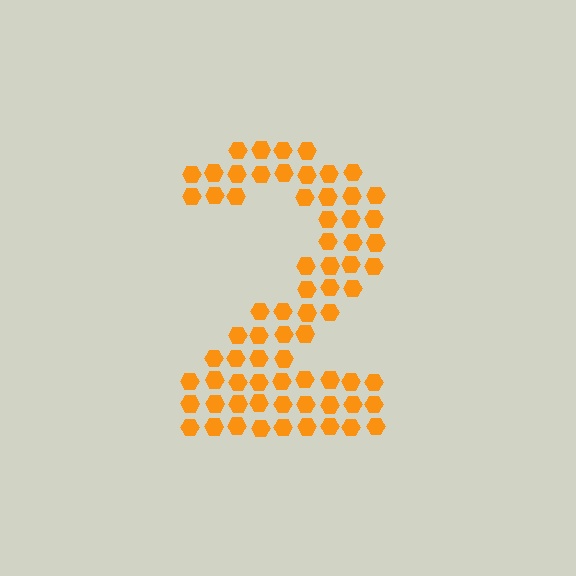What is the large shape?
The large shape is the digit 2.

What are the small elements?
The small elements are hexagons.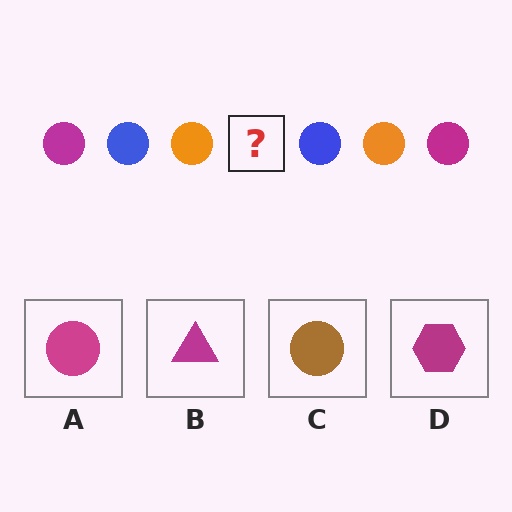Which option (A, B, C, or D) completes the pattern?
A.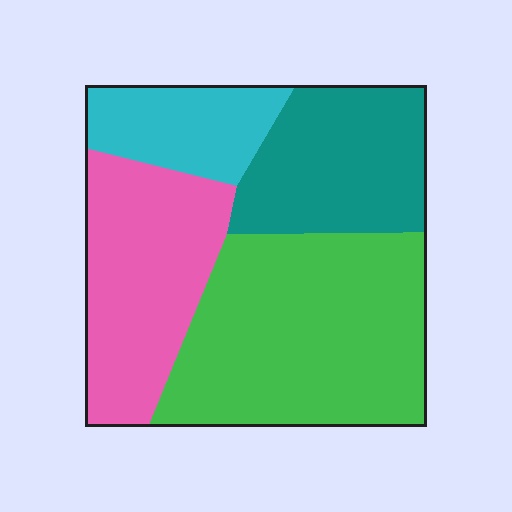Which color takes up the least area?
Cyan, at roughly 15%.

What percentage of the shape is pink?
Pink takes up about one quarter (1/4) of the shape.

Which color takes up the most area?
Green, at roughly 40%.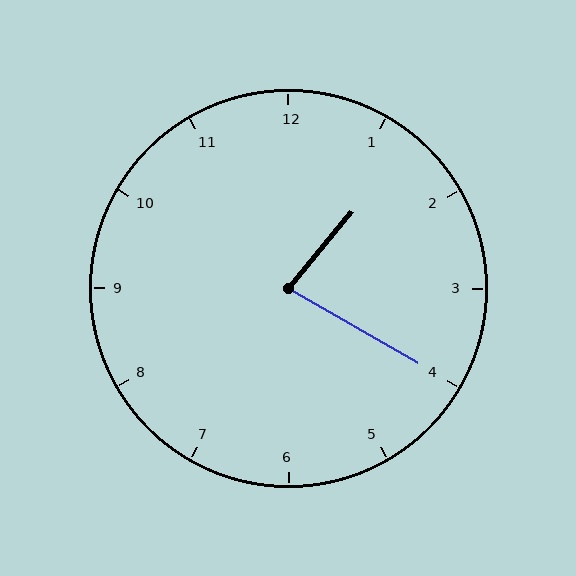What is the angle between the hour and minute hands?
Approximately 80 degrees.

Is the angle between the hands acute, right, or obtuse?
It is acute.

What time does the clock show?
1:20.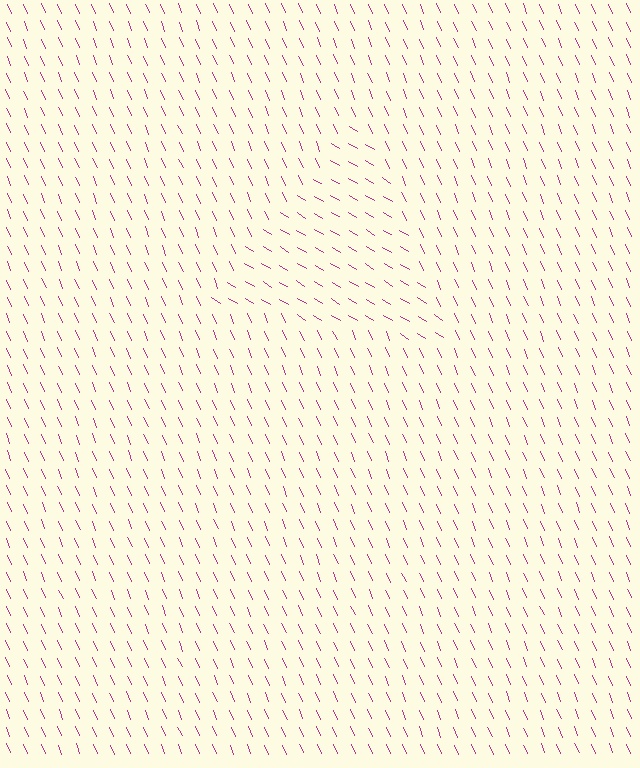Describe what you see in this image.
The image is filled with small magenta line segments. A triangle region in the image has lines oriented differently from the surrounding lines, creating a visible texture boundary.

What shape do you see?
I see a triangle.